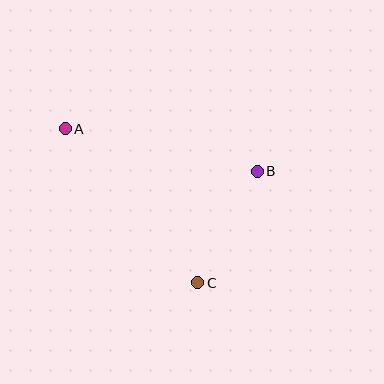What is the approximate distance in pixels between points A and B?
The distance between A and B is approximately 197 pixels.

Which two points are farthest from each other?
Points A and C are farthest from each other.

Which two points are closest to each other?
Points B and C are closest to each other.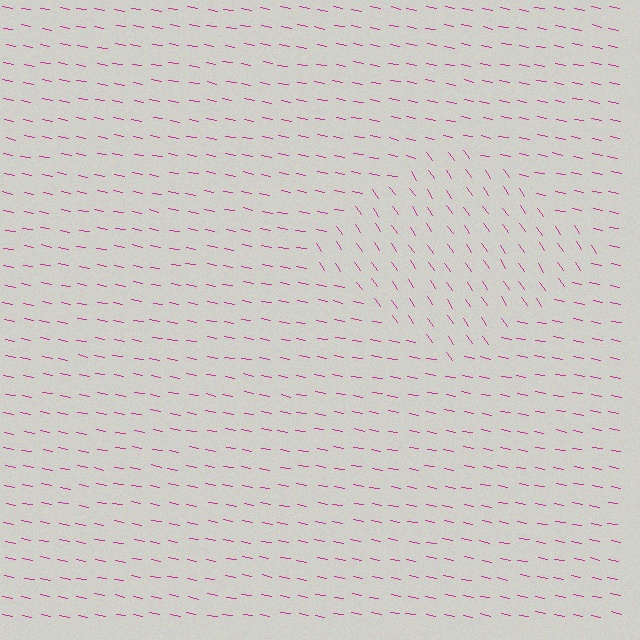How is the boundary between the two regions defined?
The boundary is defined purely by a change in line orientation (approximately 45 degrees difference). All lines are the same color and thickness.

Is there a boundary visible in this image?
Yes, there is a texture boundary formed by a change in line orientation.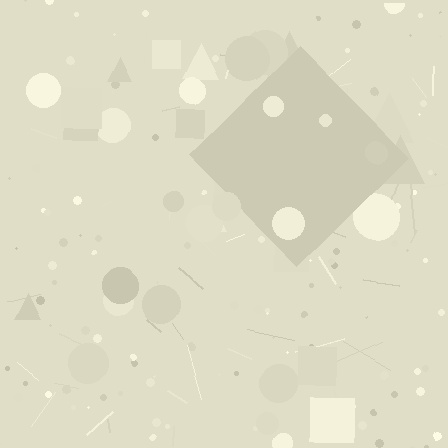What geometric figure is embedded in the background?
A diamond is embedded in the background.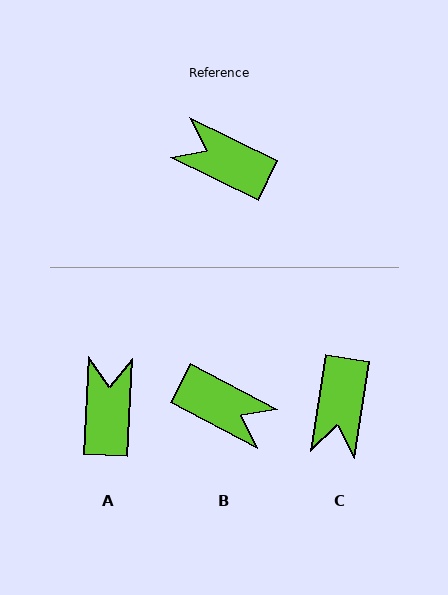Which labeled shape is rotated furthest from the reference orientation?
B, about 178 degrees away.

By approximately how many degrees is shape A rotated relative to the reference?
Approximately 67 degrees clockwise.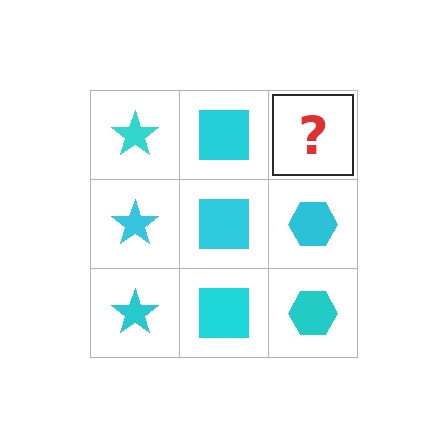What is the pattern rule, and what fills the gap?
The rule is that each column has a consistent shape. The gap should be filled with a cyan hexagon.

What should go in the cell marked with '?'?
The missing cell should contain a cyan hexagon.